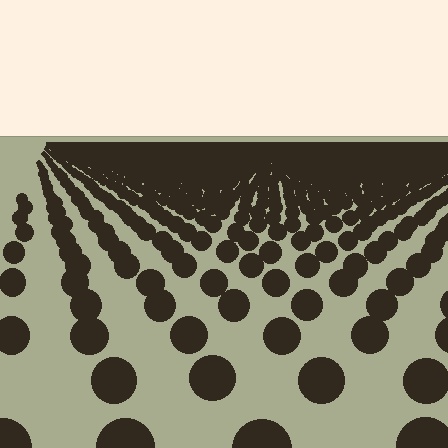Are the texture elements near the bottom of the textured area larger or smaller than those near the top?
Larger. Near the bottom, elements are closer to the viewer and appear at a bigger on-screen size.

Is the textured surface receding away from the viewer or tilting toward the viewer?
The surface is receding away from the viewer. Texture elements get smaller and denser toward the top.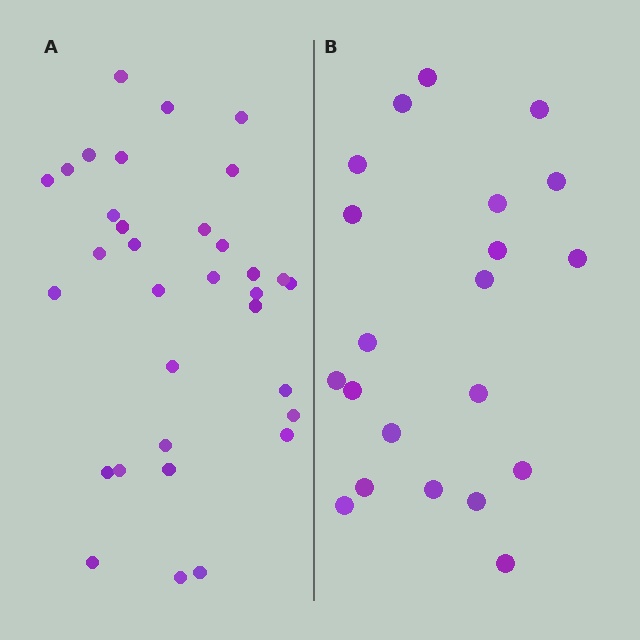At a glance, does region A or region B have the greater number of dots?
Region A (the left region) has more dots.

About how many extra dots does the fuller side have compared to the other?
Region A has roughly 12 or so more dots than region B.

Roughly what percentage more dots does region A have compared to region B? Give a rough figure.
About 55% more.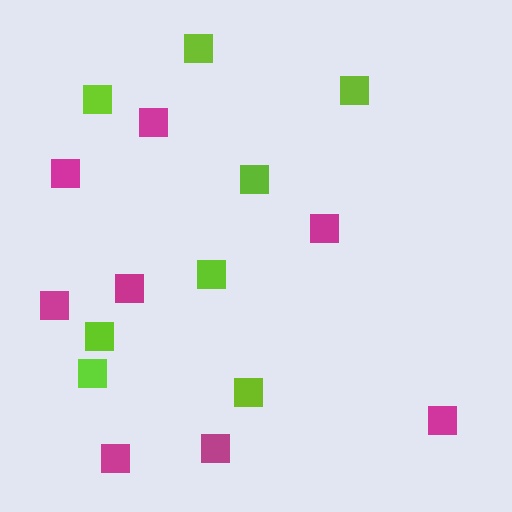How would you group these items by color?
There are 2 groups: one group of magenta squares (8) and one group of lime squares (8).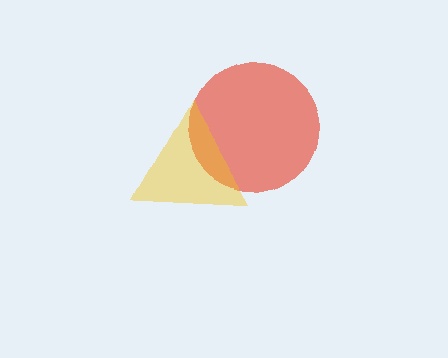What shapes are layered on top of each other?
The layered shapes are: a red circle, a yellow triangle.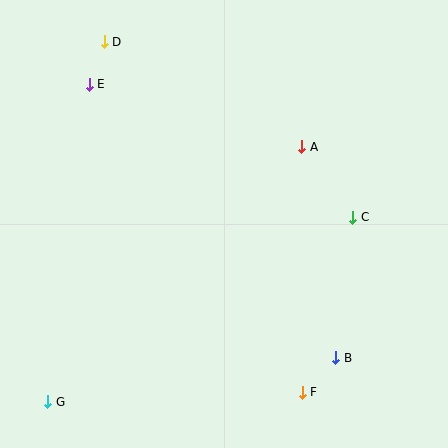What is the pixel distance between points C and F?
The distance between C and F is 182 pixels.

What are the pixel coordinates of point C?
Point C is at (353, 217).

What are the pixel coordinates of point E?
Point E is at (89, 84).